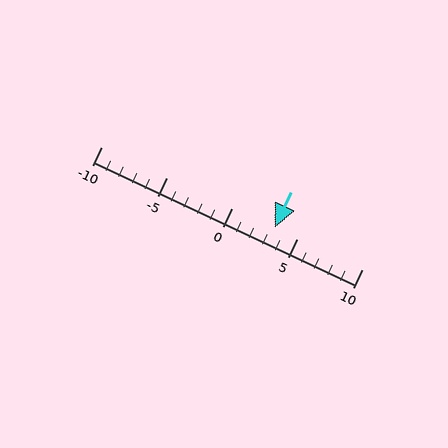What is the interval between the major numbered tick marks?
The major tick marks are spaced 5 units apart.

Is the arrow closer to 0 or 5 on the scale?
The arrow is closer to 5.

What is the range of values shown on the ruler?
The ruler shows values from -10 to 10.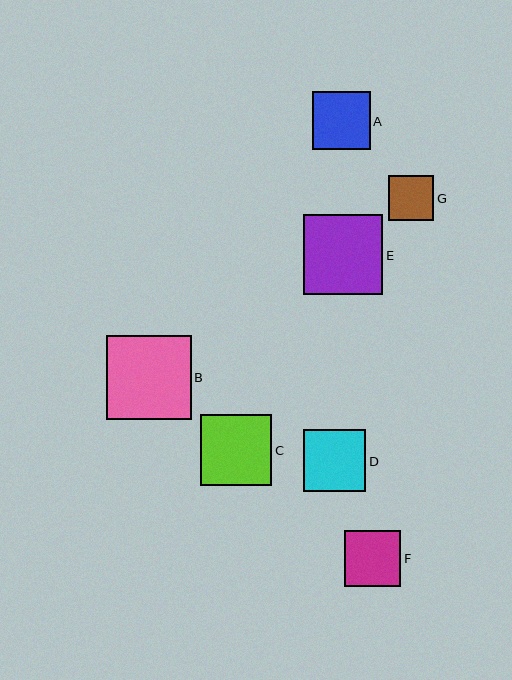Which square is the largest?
Square B is the largest with a size of approximately 84 pixels.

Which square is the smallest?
Square G is the smallest with a size of approximately 45 pixels.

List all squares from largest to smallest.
From largest to smallest: B, E, C, D, A, F, G.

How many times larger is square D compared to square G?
Square D is approximately 1.4 times the size of square G.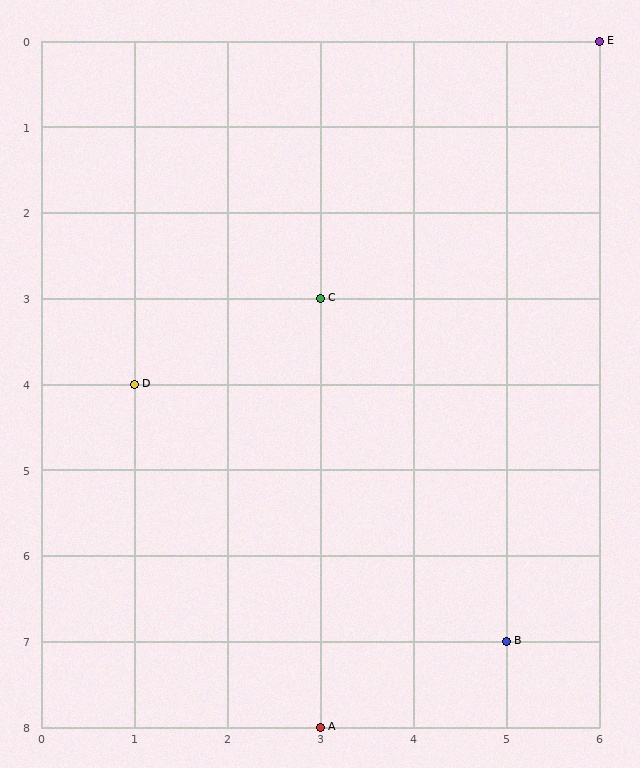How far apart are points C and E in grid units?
Points C and E are 3 columns and 3 rows apart (about 4.2 grid units diagonally).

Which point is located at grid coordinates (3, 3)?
Point C is at (3, 3).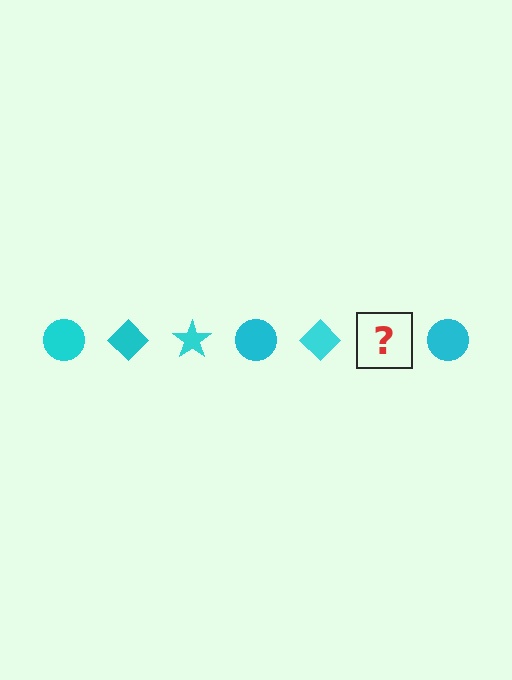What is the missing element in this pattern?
The missing element is a cyan star.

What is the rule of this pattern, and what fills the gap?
The rule is that the pattern cycles through circle, diamond, star shapes in cyan. The gap should be filled with a cyan star.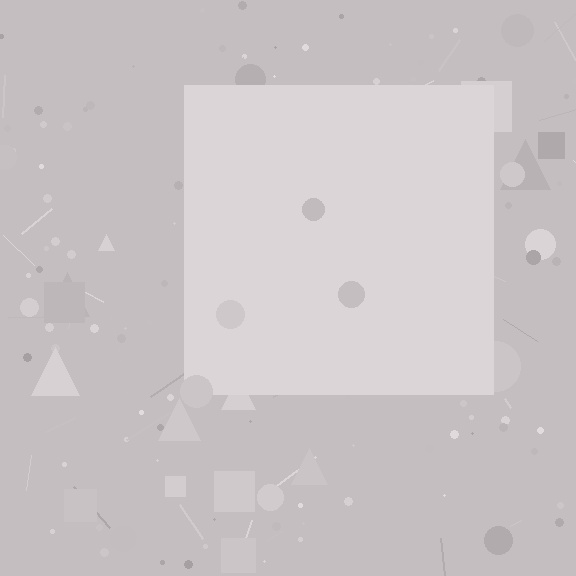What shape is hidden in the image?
A square is hidden in the image.